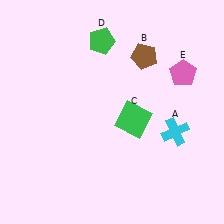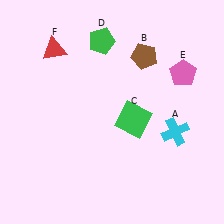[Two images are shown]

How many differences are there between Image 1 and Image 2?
There is 1 difference between the two images.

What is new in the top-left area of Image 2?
A red triangle (F) was added in the top-left area of Image 2.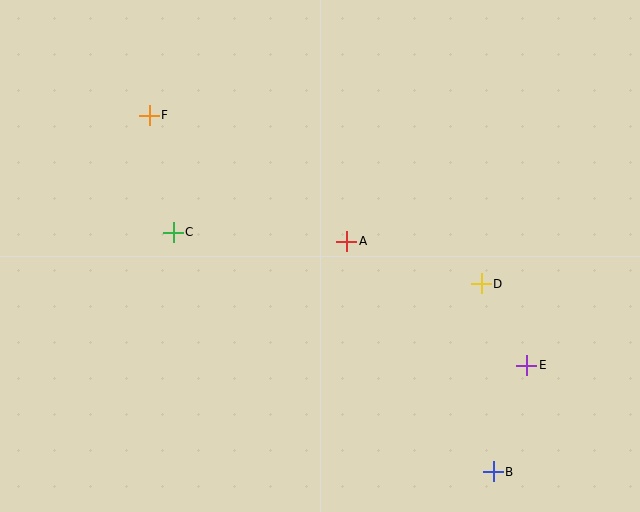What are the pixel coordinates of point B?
Point B is at (493, 472).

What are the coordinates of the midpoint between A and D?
The midpoint between A and D is at (414, 262).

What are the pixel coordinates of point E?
Point E is at (527, 365).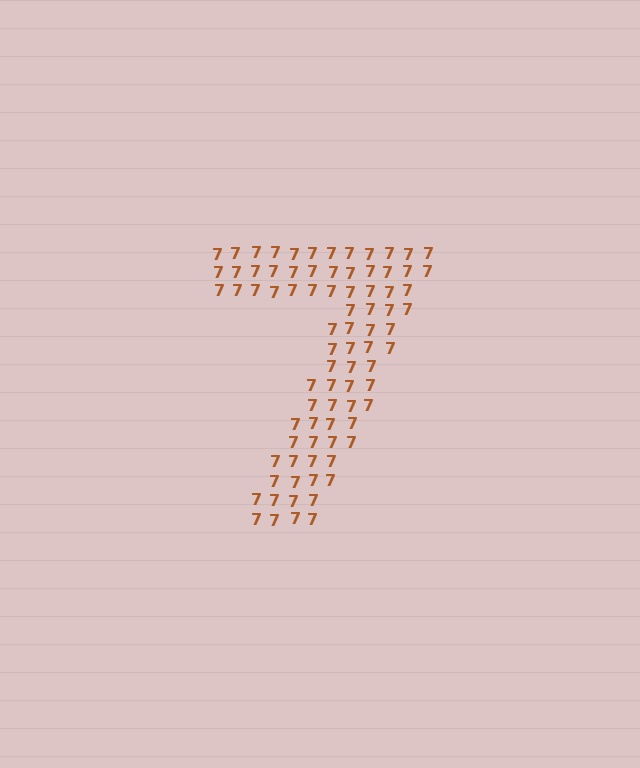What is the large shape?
The large shape is the digit 7.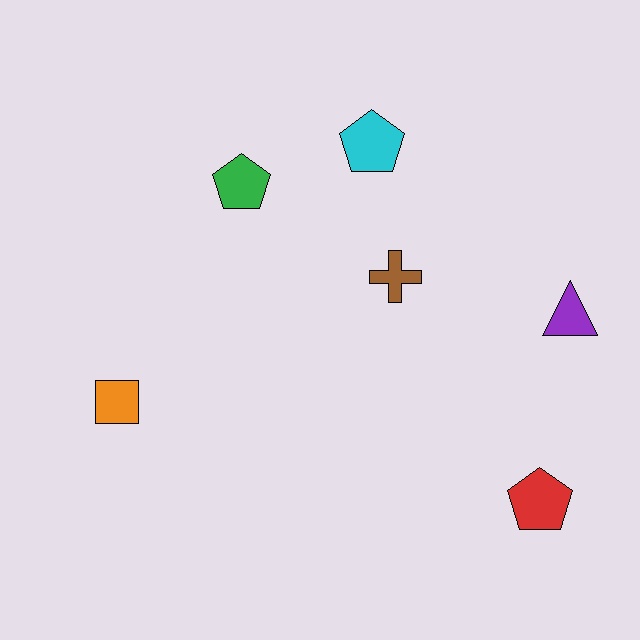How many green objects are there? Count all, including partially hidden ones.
There is 1 green object.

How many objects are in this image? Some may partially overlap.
There are 6 objects.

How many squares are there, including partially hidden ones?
There is 1 square.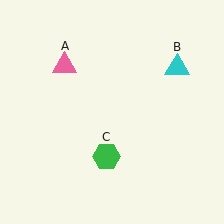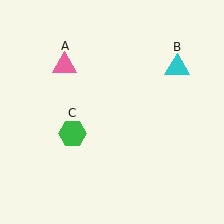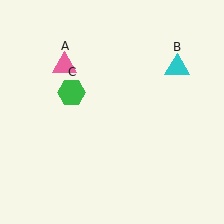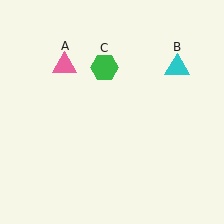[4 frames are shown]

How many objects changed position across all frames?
1 object changed position: green hexagon (object C).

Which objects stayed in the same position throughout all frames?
Pink triangle (object A) and cyan triangle (object B) remained stationary.